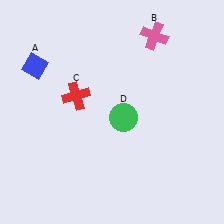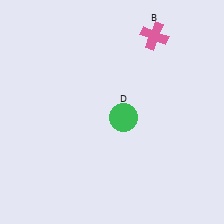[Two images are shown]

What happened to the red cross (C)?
The red cross (C) was removed in Image 2. It was in the top-left area of Image 1.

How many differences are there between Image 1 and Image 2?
There are 2 differences between the two images.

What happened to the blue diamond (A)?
The blue diamond (A) was removed in Image 2. It was in the top-left area of Image 1.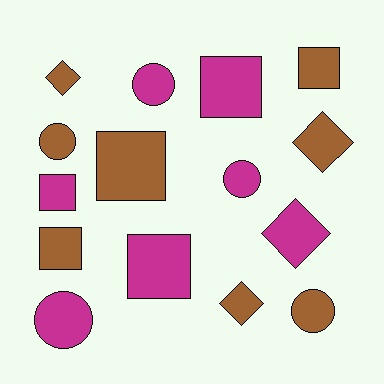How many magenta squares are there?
There are 3 magenta squares.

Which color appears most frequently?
Brown, with 8 objects.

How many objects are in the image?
There are 15 objects.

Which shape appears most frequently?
Square, with 6 objects.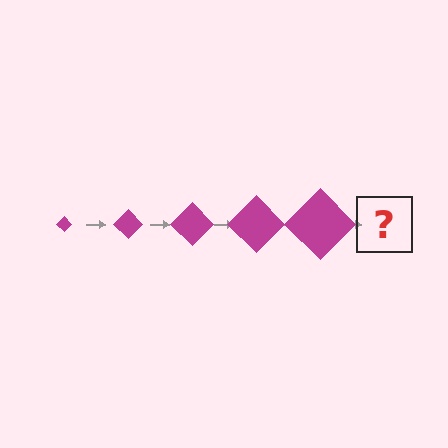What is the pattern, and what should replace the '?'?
The pattern is that the diamond gets progressively larger each step. The '?' should be a magenta diamond, larger than the previous one.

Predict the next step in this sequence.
The next step is a magenta diamond, larger than the previous one.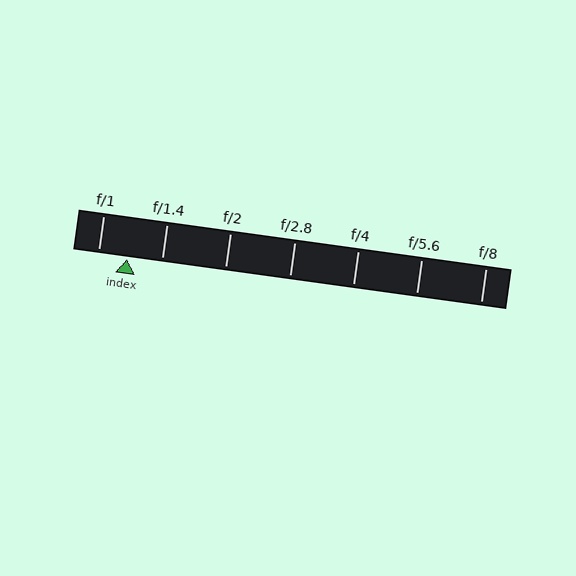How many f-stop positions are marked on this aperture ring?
There are 7 f-stop positions marked.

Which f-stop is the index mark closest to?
The index mark is closest to f/1.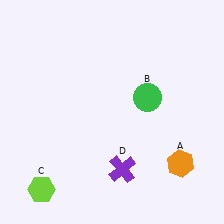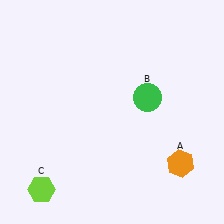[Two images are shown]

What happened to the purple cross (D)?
The purple cross (D) was removed in Image 2. It was in the bottom-right area of Image 1.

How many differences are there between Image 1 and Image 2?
There is 1 difference between the two images.